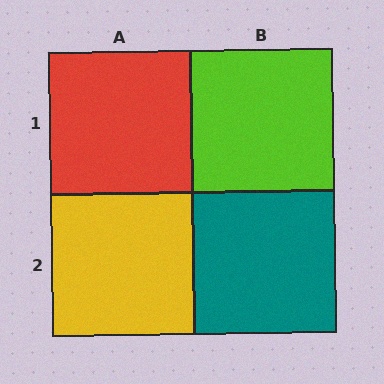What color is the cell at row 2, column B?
Teal.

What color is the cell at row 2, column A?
Yellow.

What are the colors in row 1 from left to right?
Red, lime.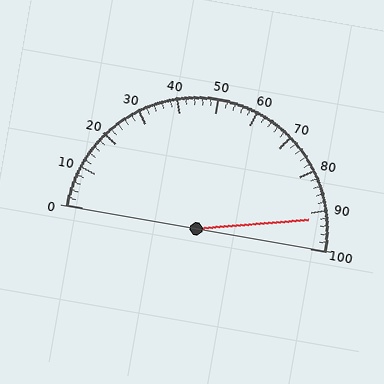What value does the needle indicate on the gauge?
The needle indicates approximately 92.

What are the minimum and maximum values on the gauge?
The gauge ranges from 0 to 100.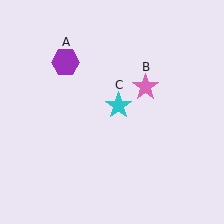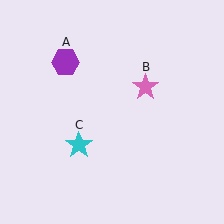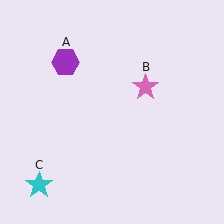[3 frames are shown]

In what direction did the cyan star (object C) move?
The cyan star (object C) moved down and to the left.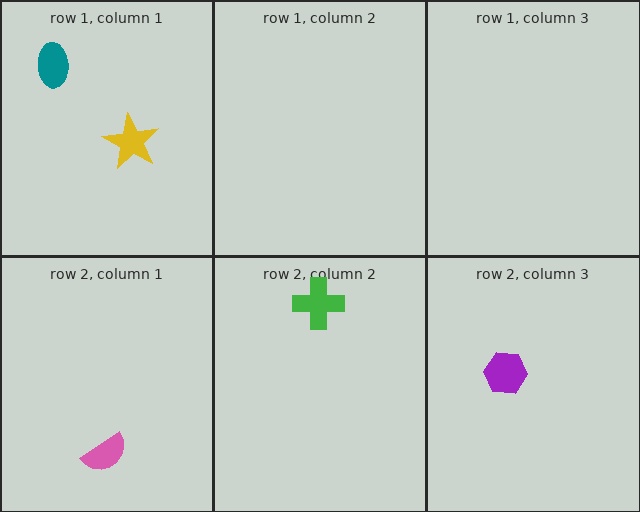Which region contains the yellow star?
The row 1, column 1 region.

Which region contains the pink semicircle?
The row 2, column 1 region.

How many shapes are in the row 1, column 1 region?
2.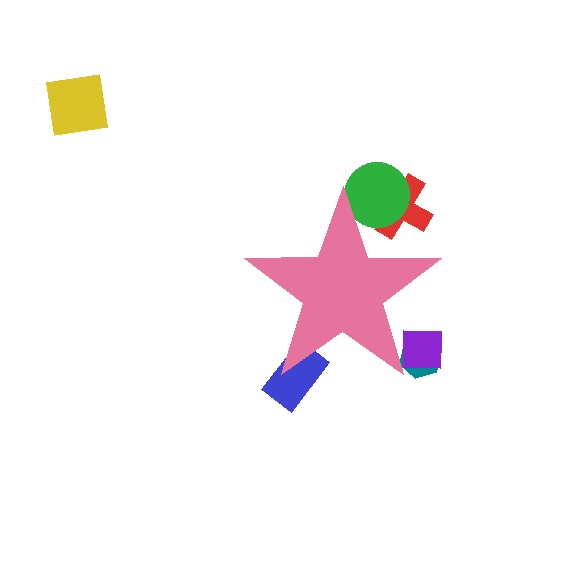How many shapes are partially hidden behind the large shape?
5 shapes are partially hidden.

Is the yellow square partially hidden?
No, the yellow square is fully visible.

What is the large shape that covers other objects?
A pink star.